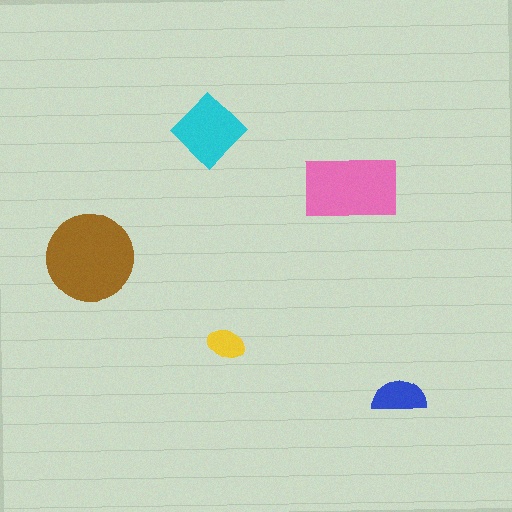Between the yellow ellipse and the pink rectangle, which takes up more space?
The pink rectangle.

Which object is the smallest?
The yellow ellipse.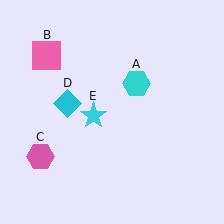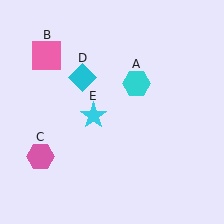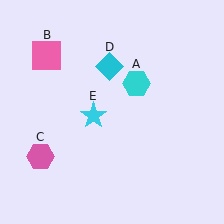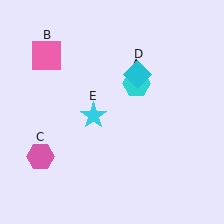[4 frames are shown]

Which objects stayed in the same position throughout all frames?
Cyan hexagon (object A) and pink square (object B) and pink hexagon (object C) and cyan star (object E) remained stationary.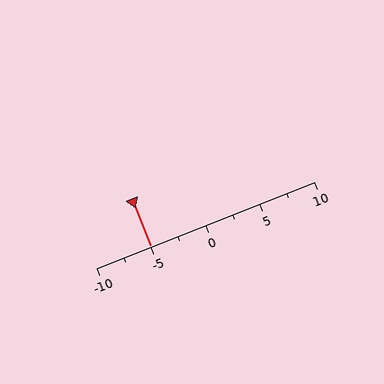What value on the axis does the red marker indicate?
The marker indicates approximately -5.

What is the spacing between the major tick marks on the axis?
The major ticks are spaced 5 apart.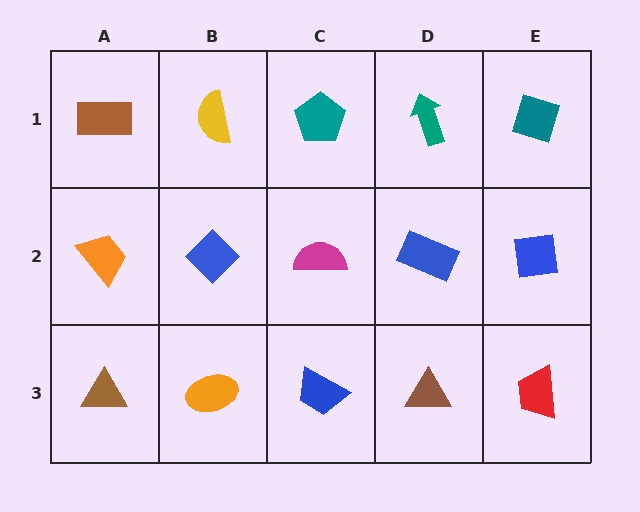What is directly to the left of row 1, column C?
A yellow semicircle.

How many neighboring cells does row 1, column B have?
3.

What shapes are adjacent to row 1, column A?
An orange trapezoid (row 2, column A), a yellow semicircle (row 1, column B).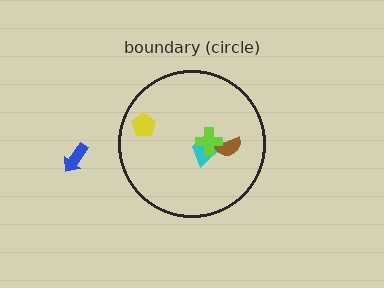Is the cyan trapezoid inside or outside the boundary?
Inside.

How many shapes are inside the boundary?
4 inside, 1 outside.